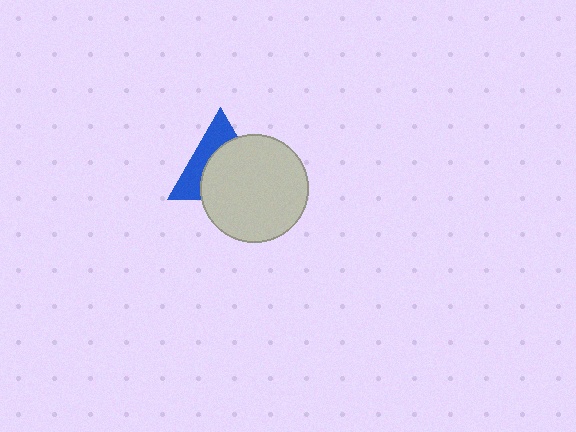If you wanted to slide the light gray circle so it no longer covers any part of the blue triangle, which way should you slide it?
Slide it toward the lower-right — that is the most direct way to separate the two shapes.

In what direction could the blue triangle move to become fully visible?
The blue triangle could move toward the upper-left. That would shift it out from behind the light gray circle entirely.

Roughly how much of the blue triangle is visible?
A small part of it is visible (roughly 40%).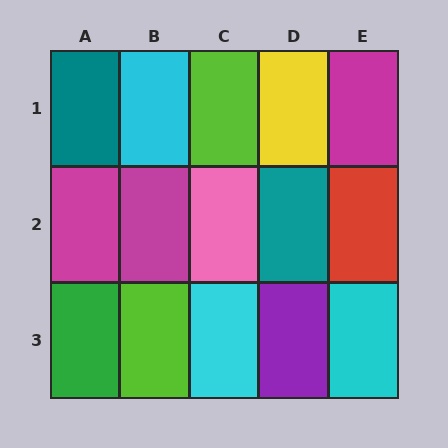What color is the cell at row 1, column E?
Magenta.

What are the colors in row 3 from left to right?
Green, lime, cyan, purple, cyan.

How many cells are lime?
2 cells are lime.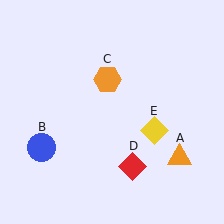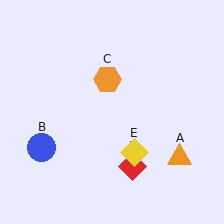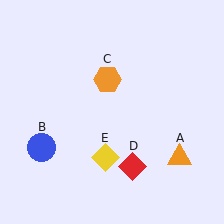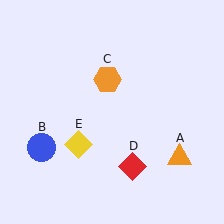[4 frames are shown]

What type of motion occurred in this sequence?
The yellow diamond (object E) rotated clockwise around the center of the scene.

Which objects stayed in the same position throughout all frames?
Orange triangle (object A) and blue circle (object B) and orange hexagon (object C) and red diamond (object D) remained stationary.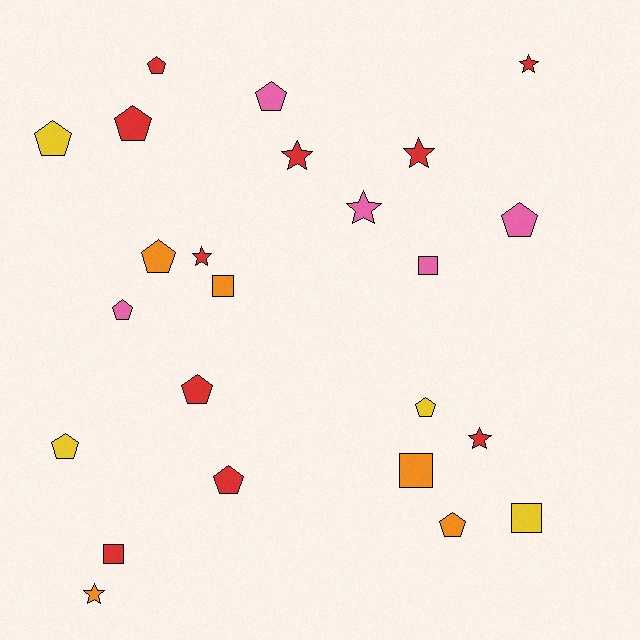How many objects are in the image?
There are 24 objects.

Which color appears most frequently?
Red, with 10 objects.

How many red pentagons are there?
There are 4 red pentagons.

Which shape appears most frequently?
Pentagon, with 12 objects.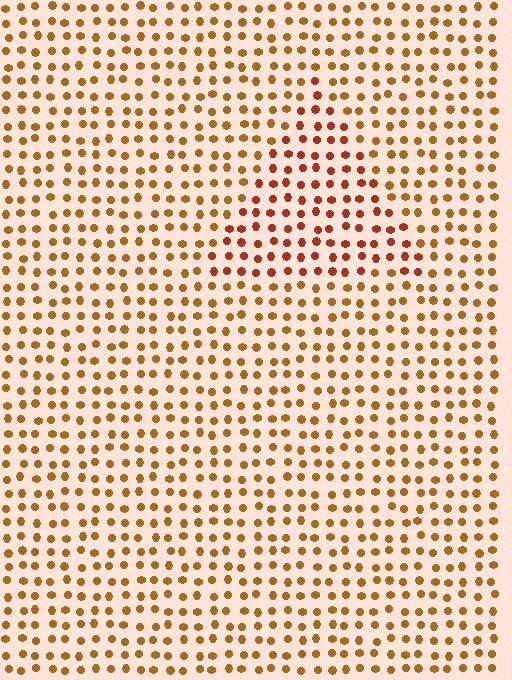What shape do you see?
I see a triangle.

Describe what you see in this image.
The image is filled with small brown elements in a uniform arrangement. A triangle-shaped region is visible where the elements are tinted to a slightly different hue, forming a subtle color boundary.